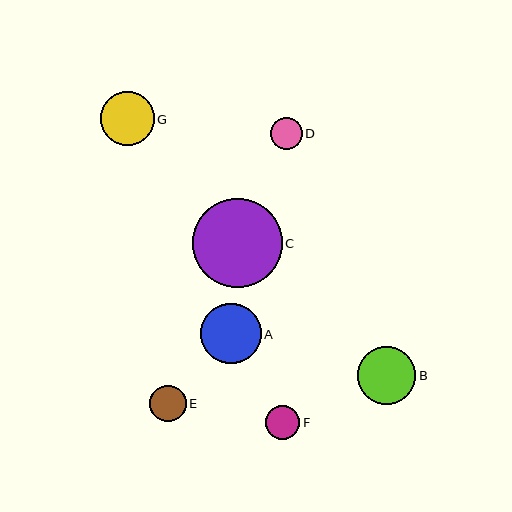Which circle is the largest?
Circle C is the largest with a size of approximately 89 pixels.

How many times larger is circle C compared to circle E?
Circle C is approximately 2.5 times the size of circle E.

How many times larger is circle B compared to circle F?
Circle B is approximately 1.7 times the size of circle F.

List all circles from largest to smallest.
From largest to smallest: C, A, B, G, E, F, D.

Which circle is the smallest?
Circle D is the smallest with a size of approximately 32 pixels.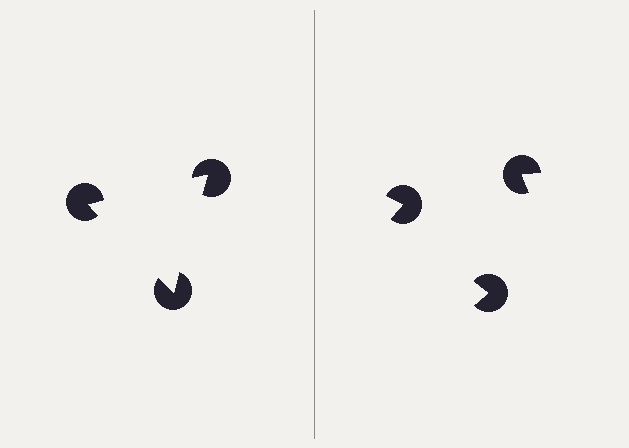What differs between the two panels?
The pac-man discs are positioned identically on both sides; only the wedge orientations differ. On the left they align to a triangle; on the right they are misaligned.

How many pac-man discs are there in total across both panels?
6 — 3 on each side.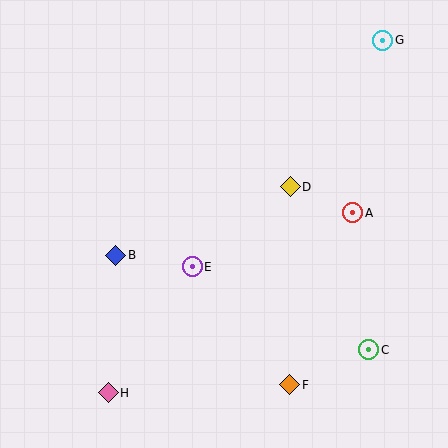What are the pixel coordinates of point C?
Point C is at (369, 350).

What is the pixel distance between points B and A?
The distance between B and A is 241 pixels.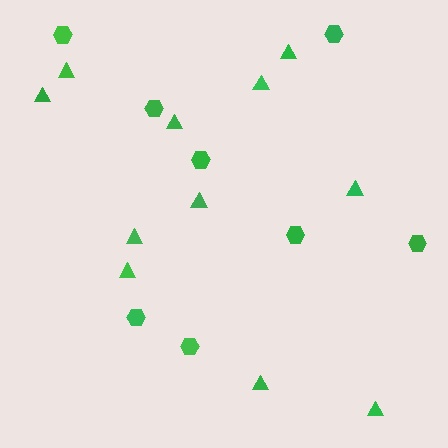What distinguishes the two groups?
There are 2 groups: one group of hexagons (8) and one group of triangles (11).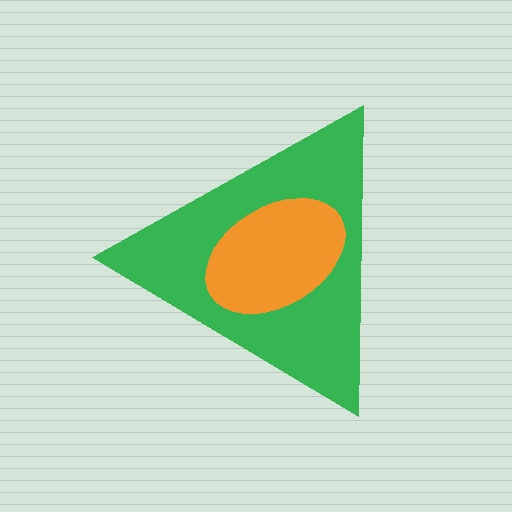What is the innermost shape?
The orange ellipse.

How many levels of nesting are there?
2.